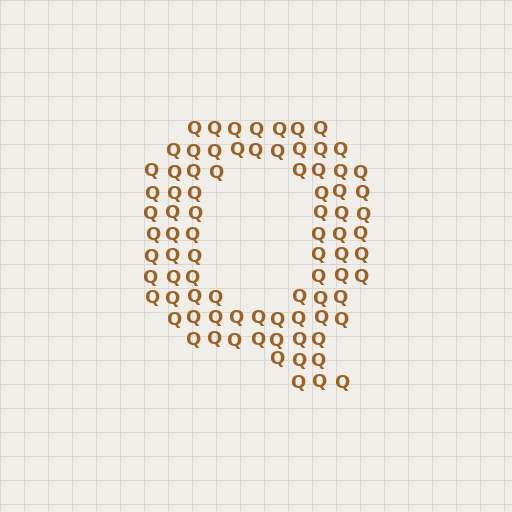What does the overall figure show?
The overall figure shows the letter Q.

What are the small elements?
The small elements are letter Q's.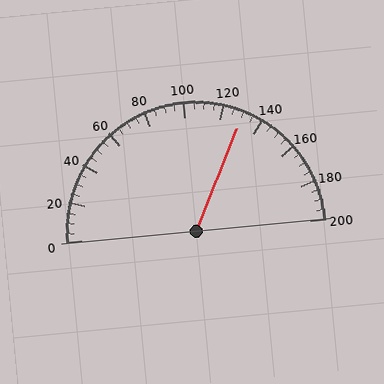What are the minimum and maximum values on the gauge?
The gauge ranges from 0 to 200.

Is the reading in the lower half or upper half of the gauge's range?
The reading is in the upper half of the range (0 to 200).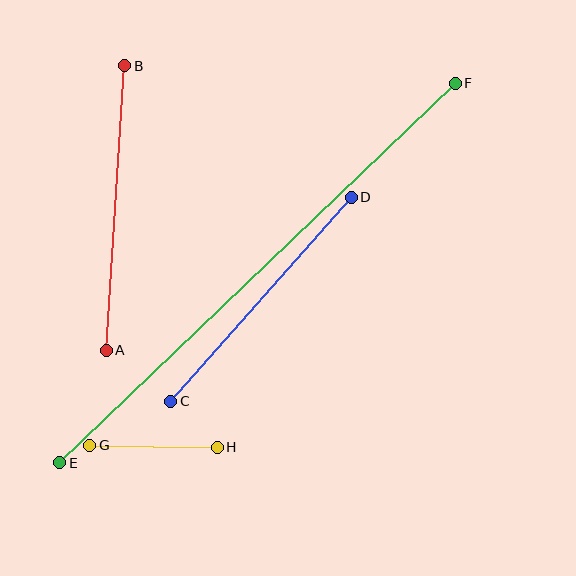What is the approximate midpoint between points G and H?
The midpoint is at approximately (154, 446) pixels.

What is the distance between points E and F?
The distance is approximately 548 pixels.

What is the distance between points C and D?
The distance is approximately 272 pixels.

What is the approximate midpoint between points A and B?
The midpoint is at approximately (115, 208) pixels.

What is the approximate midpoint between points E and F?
The midpoint is at approximately (258, 273) pixels.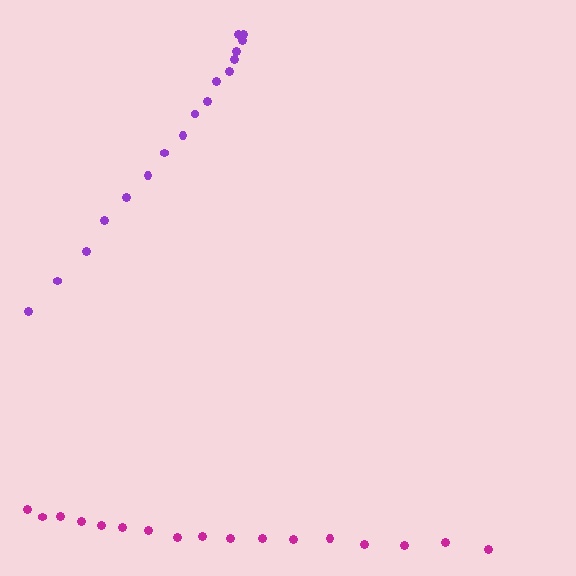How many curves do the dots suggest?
There are 2 distinct paths.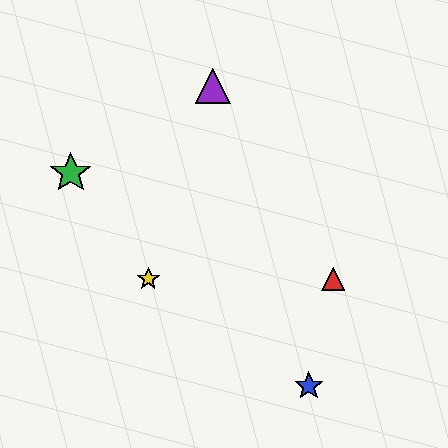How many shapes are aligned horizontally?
2 shapes (the red triangle, the yellow star) are aligned horizontally.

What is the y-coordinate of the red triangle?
The red triangle is at y≈279.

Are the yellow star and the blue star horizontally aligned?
No, the yellow star is at y≈279 and the blue star is at y≈386.